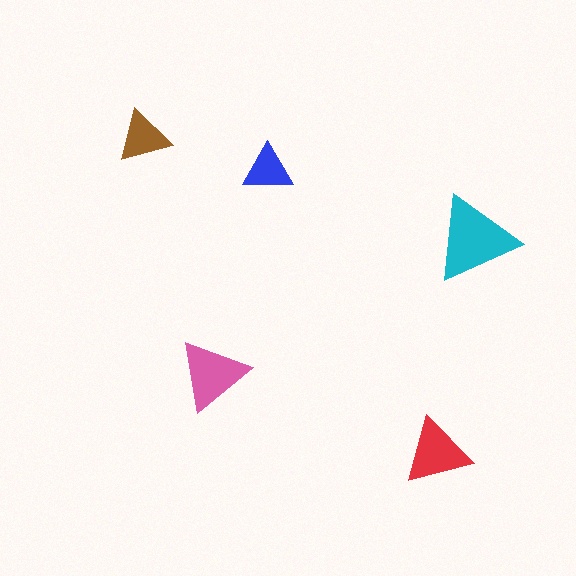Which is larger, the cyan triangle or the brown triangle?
The cyan one.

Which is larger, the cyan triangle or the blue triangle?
The cyan one.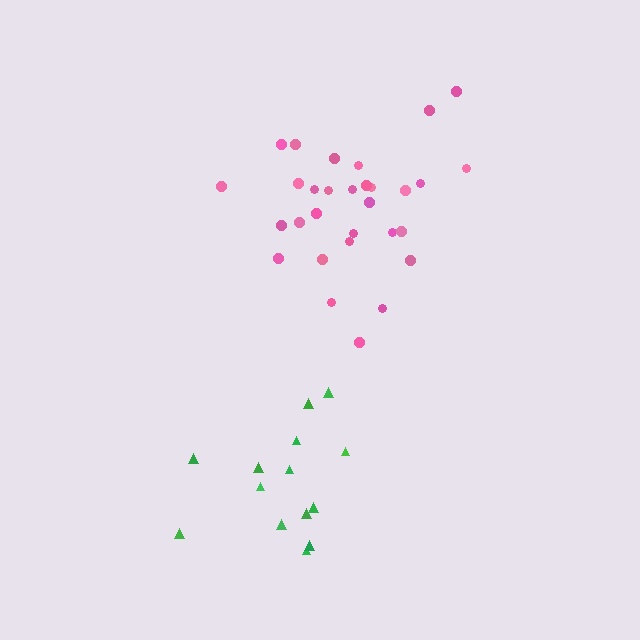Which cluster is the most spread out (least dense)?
Green.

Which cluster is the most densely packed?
Pink.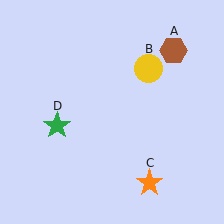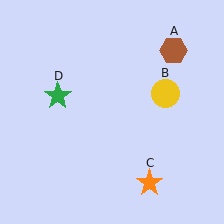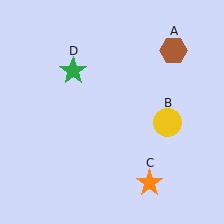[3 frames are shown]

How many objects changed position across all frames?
2 objects changed position: yellow circle (object B), green star (object D).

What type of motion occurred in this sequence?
The yellow circle (object B), green star (object D) rotated clockwise around the center of the scene.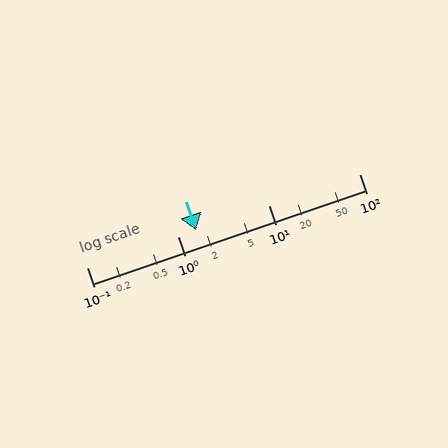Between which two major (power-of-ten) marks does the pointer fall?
The pointer is between 1 and 10.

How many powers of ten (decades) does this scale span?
The scale spans 3 decades, from 0.1 to 100.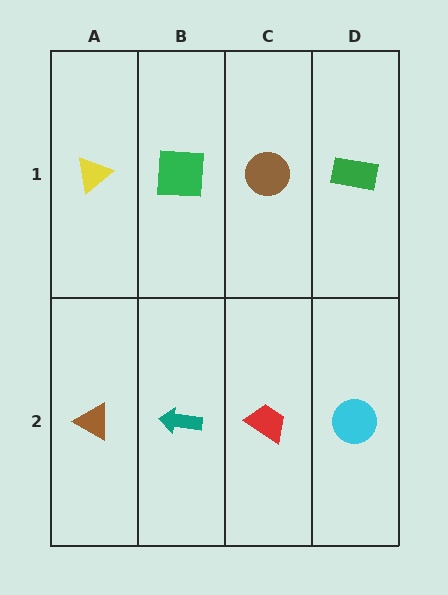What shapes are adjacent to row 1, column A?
A brown triangle (row 2, column A), a green square (row 1, column B).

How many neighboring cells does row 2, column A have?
2.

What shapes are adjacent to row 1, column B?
A teal arrow (row 2, column B), a yellow triangle (row 1, column A), a brown circle (row 1, column C).